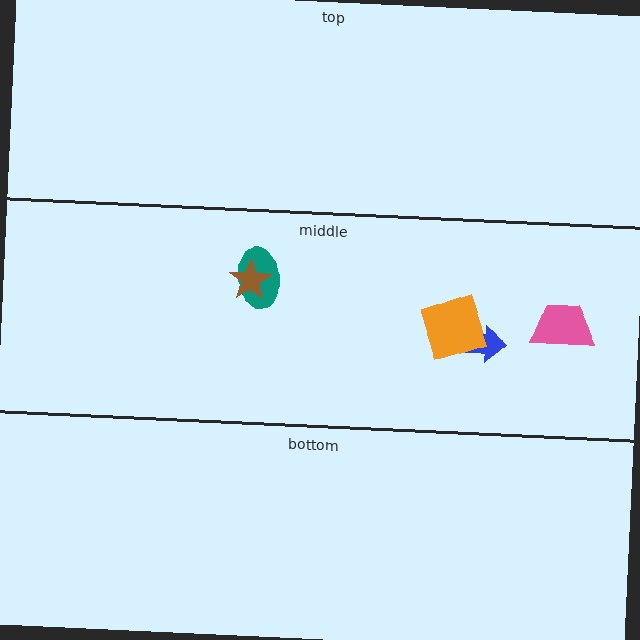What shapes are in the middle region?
The pink trapezoid, the blue arrow, the teal ellipse, the brown star, the orange square.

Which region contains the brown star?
The middle region.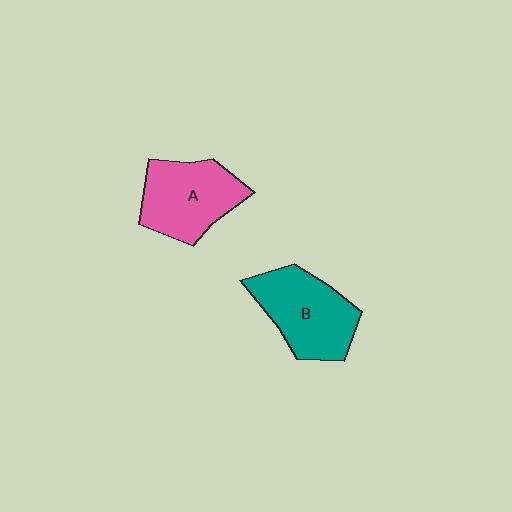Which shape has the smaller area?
Shape A (pink).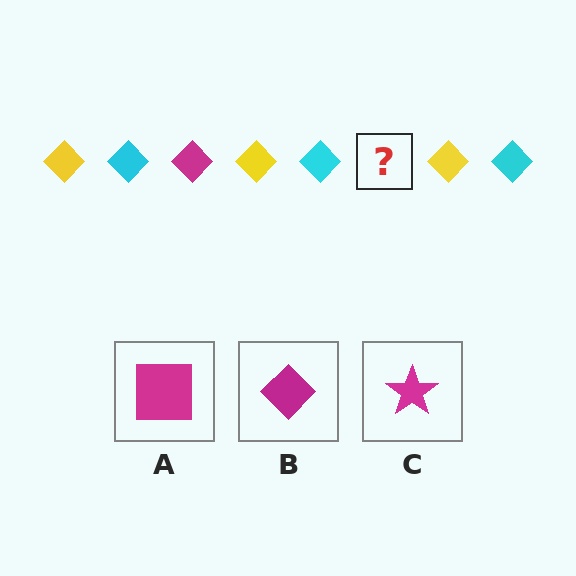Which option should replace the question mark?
Option B.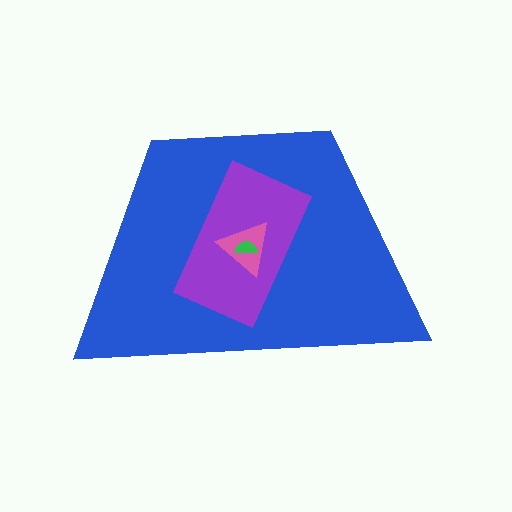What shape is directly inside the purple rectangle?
The pink triangle.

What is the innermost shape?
The green semicircle.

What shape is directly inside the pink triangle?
The green semicircle.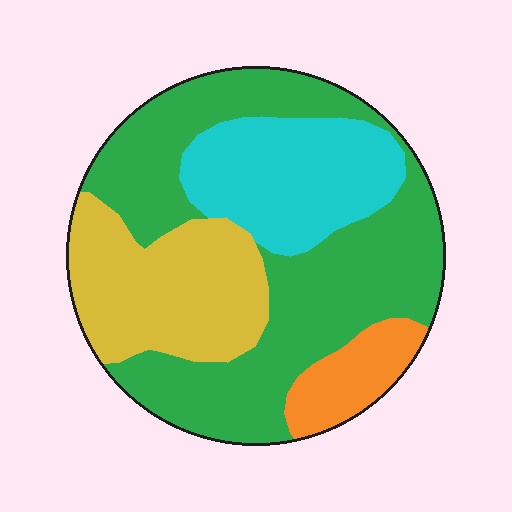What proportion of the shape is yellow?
Yellow takes up between a sixth and a third of the shape.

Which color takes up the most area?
Green, at roughly 50%.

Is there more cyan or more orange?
Cyan.